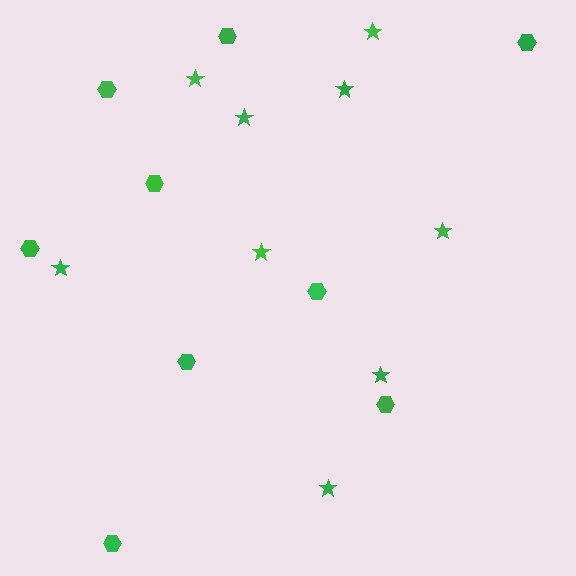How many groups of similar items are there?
There are 2 groups: one group of stars (9) and one group of hexagons (9).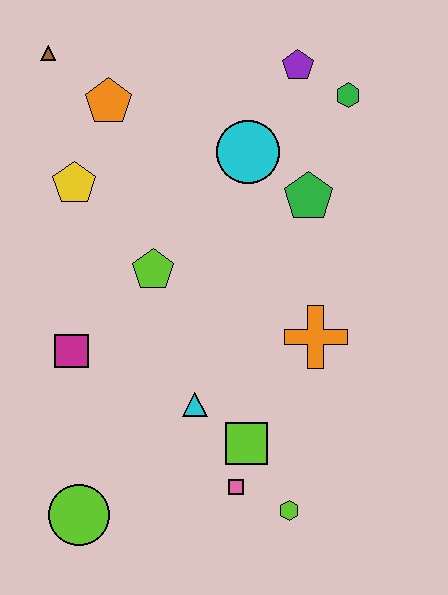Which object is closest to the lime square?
The pink square is closest to the lime square.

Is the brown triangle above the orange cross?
Yes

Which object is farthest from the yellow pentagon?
The lime hexagon is farthest from the yellow pentagon.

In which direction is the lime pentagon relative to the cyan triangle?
The lime pentagon is above the cyan triangle.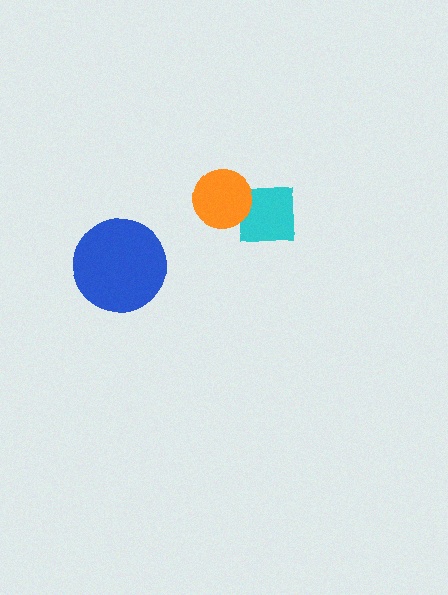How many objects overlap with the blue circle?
0 objects overlap with the blue circle.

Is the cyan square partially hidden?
Yes, it is partially covered by another shape.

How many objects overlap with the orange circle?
1 object overlaps with the orange circle.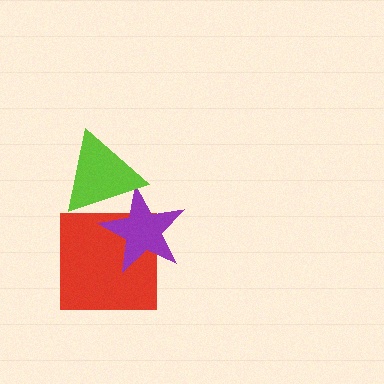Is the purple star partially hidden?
Yes, it is partially covered by another shape.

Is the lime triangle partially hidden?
No, no other shape covers it.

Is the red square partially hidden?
Yes, it is partially covered by another shape.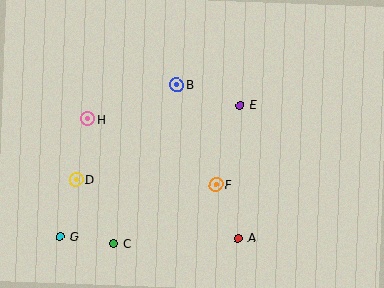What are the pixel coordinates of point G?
Point G is at (60, 236).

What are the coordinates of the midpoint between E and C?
The midpoint between E and C is at (177, 174).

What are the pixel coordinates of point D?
Point D is at (76, 180).